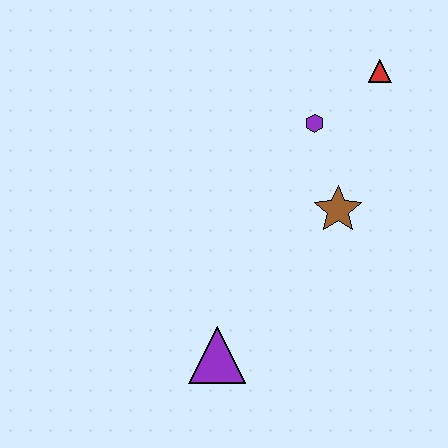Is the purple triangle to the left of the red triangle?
Yes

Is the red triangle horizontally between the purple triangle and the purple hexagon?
No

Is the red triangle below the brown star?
No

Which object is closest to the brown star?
The purple hexagon is closest to the brown star.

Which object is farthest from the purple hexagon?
The purple triangle is farthest from the purple hexagon.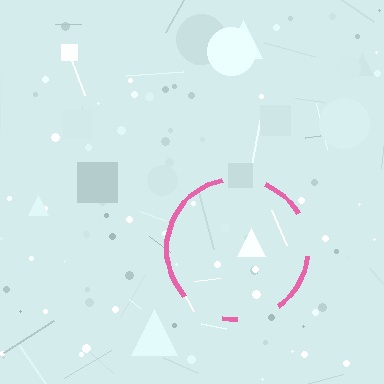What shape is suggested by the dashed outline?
The dashed outline suggests a circle.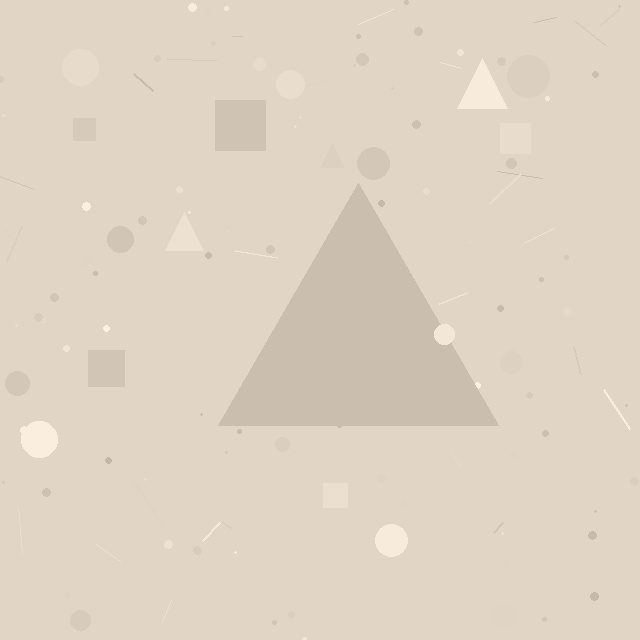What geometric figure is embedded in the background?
A triangle is embedded in the background.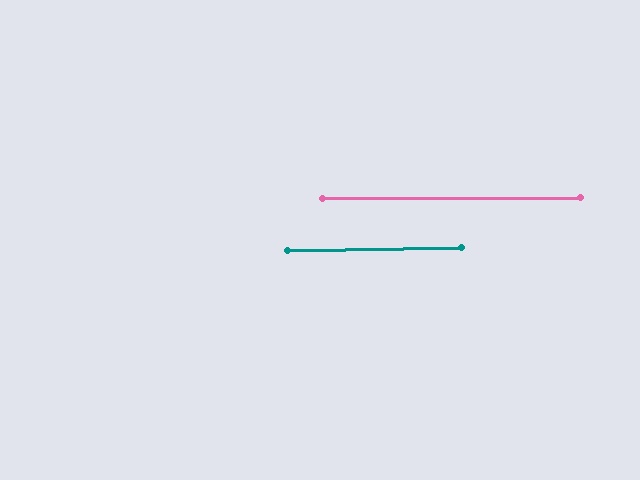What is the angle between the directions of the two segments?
Approximately 1 degree.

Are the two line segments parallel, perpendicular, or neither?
Parallel — their directions differ by only 0.6°.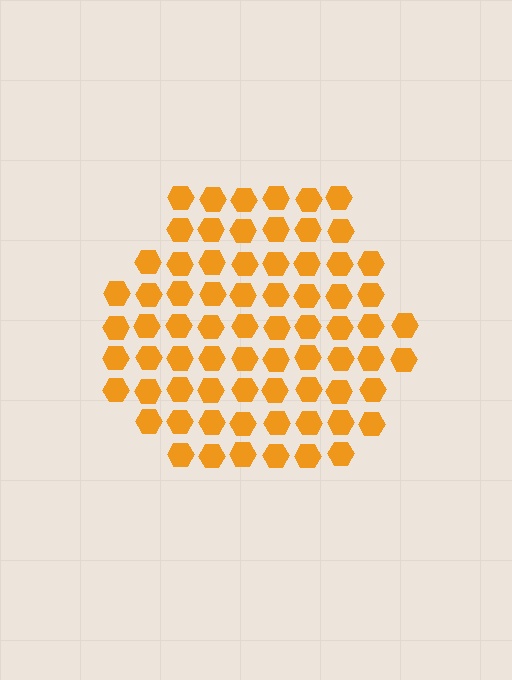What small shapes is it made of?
It is made of small hexagons.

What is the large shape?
The large shape is a hexagon.